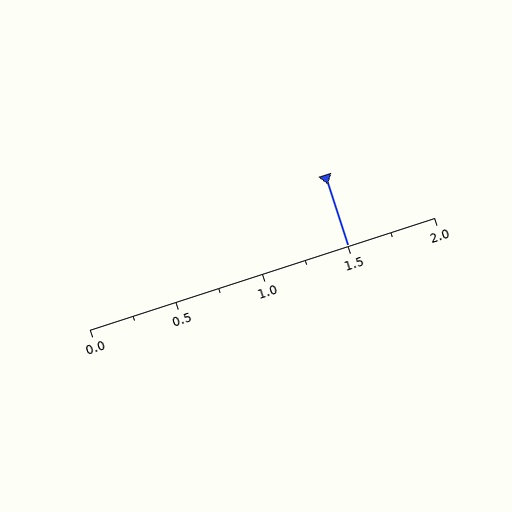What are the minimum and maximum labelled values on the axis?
The axis runs from 0.0 to 2.0.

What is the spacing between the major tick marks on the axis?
The major ticks are spaced 0.5 apart.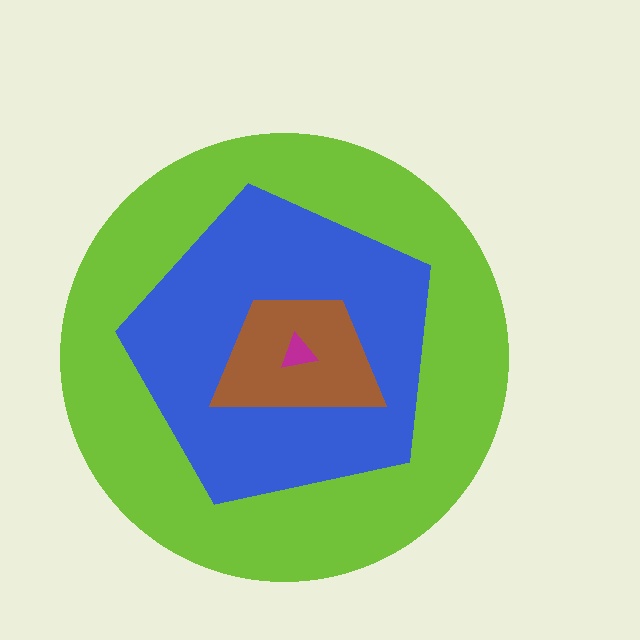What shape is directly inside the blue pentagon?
The brown trapezoid.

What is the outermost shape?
The lime circle.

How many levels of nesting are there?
4.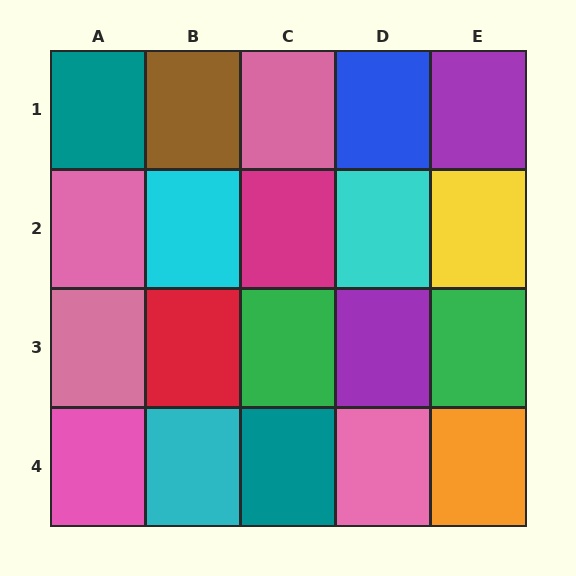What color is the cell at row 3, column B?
Red.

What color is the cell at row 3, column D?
Purple.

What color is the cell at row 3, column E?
Green.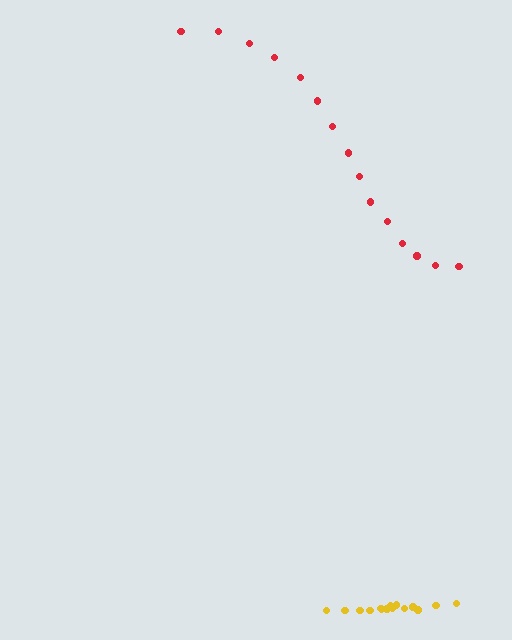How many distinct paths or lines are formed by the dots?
There are 2 distinct paths.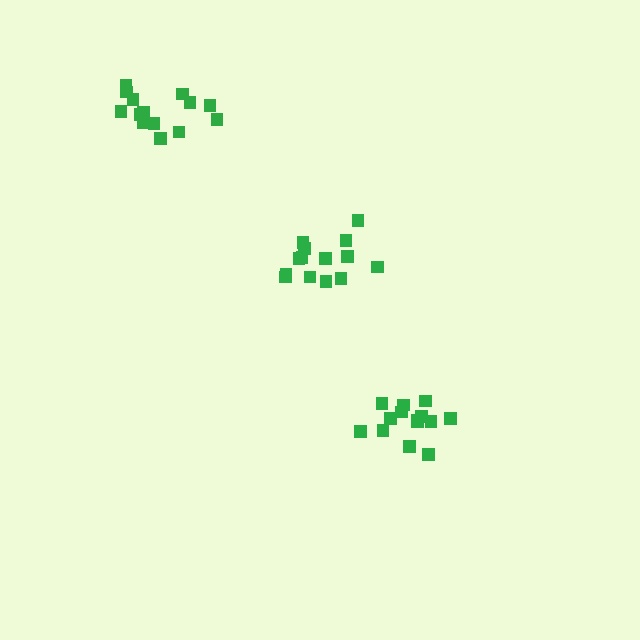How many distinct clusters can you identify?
There are 3 distinct clusters.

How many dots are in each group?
Group 1: 14 dots, Group 2: 15 dots, Group 3: 14 dots (43 total).